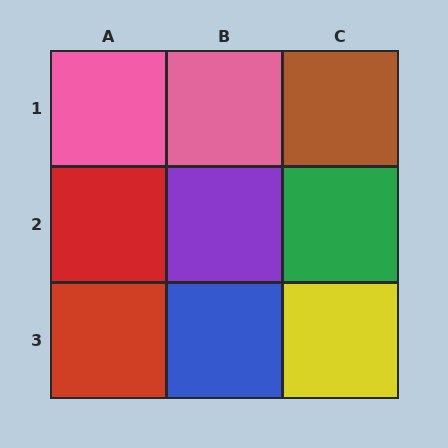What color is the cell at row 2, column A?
Red.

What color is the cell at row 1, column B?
Pink.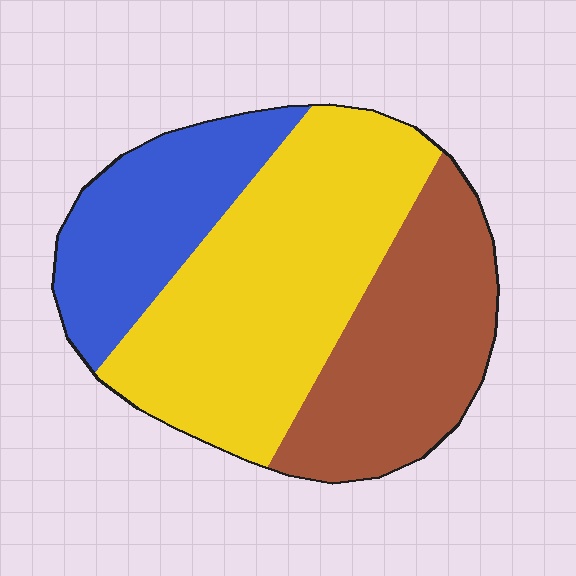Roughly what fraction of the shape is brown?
Brown covers about 30% of the shape.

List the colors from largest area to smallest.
From largest to smallest: yellow, brown, blue.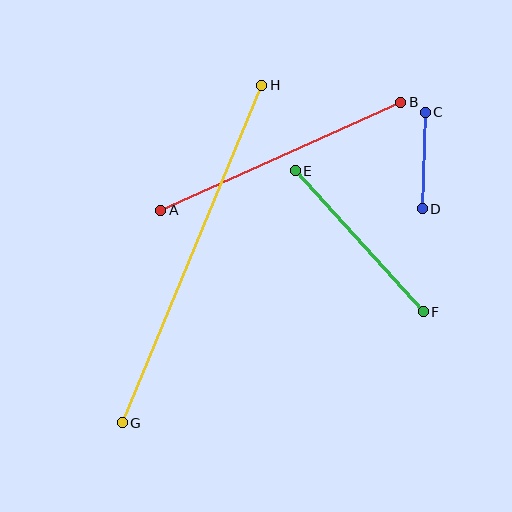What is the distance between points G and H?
The distance is approximately 365 pixels.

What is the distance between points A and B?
The distance is approximately 263 pixels.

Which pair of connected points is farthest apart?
Points G and H are farthest apart.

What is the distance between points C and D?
The distance is approximately 96 pixels.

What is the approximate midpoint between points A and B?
The midpoint is at approximately (281, 156) pixels.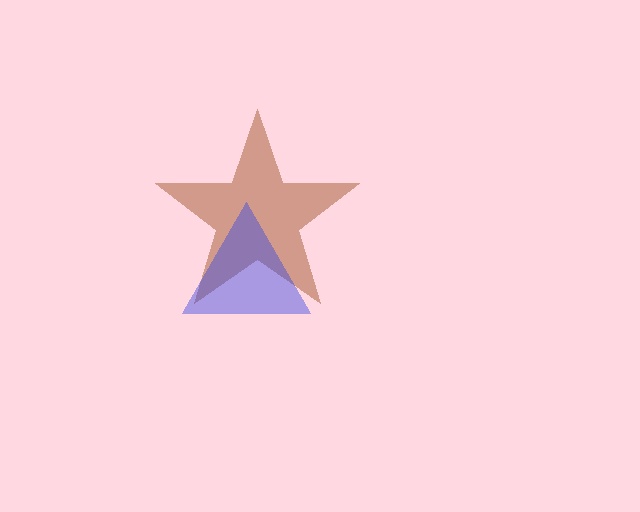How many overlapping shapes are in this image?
There are 2 overlapping shapes in the image.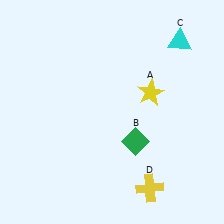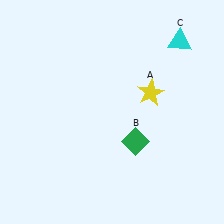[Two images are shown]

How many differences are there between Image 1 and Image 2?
There is 1 difference between the two images.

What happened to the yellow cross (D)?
The yellow cross (D) was removed in Image 2. It was in the bottom-right area of Image 1.